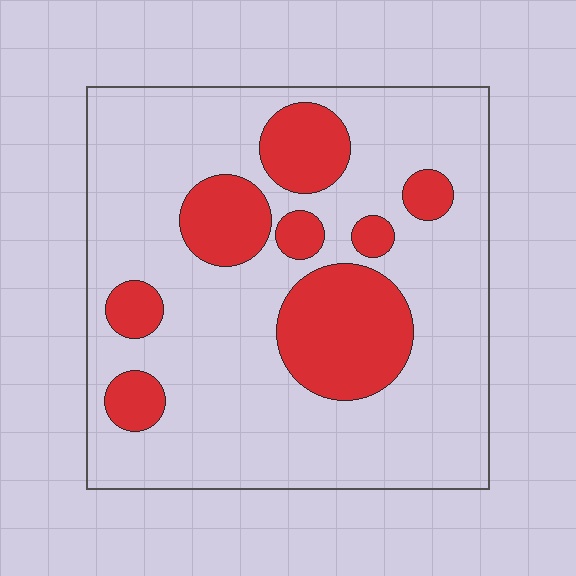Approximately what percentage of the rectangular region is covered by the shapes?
Approximately 25%.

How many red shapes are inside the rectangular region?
8.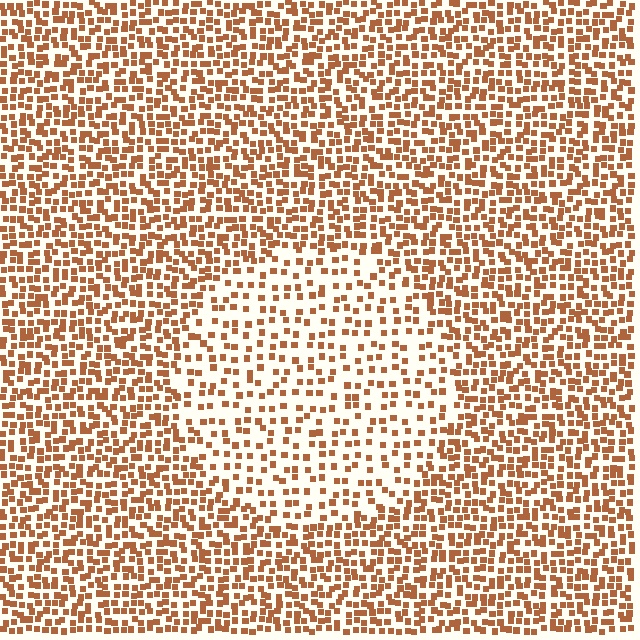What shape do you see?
I see a circle.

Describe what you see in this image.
The image contains small brown elements arranged at two different densities. A circle-shaped region is visible where the elements are less densely packed than the surrounding area.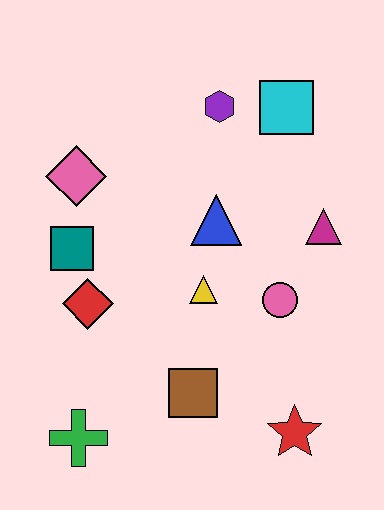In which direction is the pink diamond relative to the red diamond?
The pink diamond is above the red diamond.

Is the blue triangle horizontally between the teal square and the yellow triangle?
No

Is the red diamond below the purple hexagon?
Yes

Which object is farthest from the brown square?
The cyan square is farthest from the brown square.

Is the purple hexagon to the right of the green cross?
Yes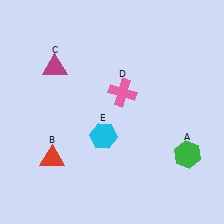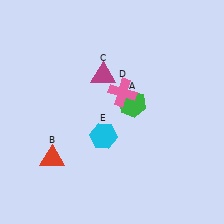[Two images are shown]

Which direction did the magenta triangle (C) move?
The magenta triangle (C) moved right.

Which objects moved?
The objects that moved are: the green hexagon (A), the magenta triangle (C).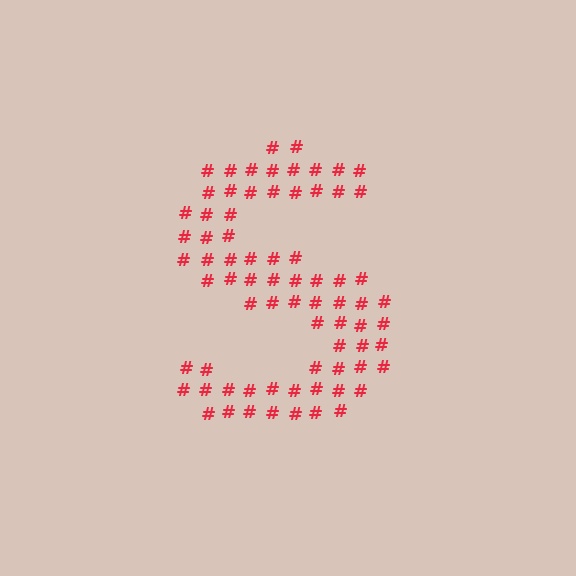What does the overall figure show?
The overall figure shows the letter S.